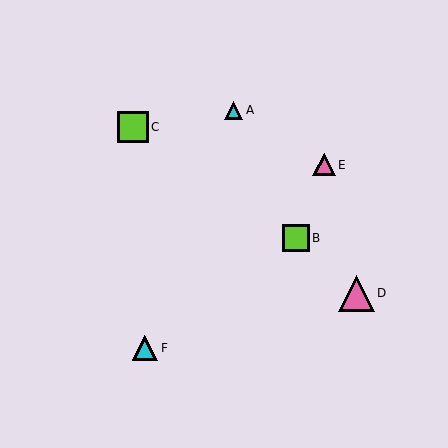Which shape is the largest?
The pink triangle (labeled D) is the largest.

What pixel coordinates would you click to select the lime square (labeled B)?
Click at (296, 238) to select the lime square B.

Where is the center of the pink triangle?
The center of the pink triangle is at (324, 165).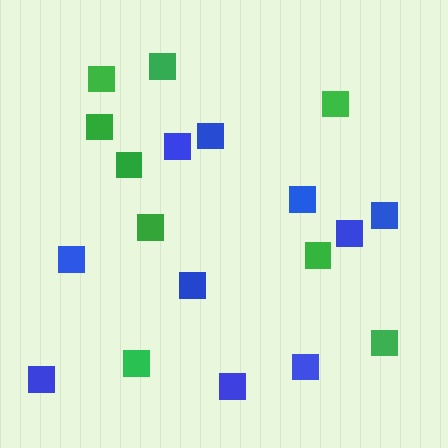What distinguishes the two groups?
There are 2 groups: one group of green squares (9) and one group of blue squares (10).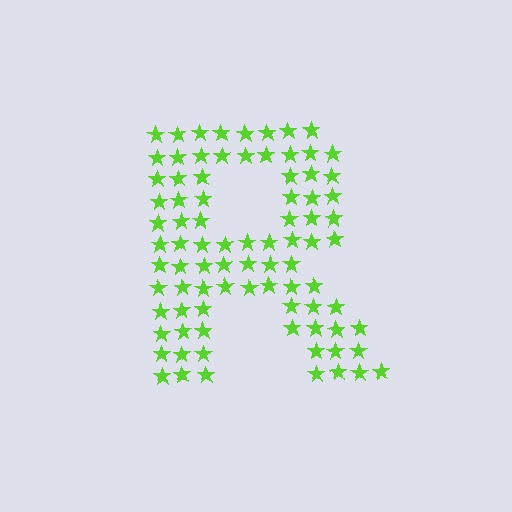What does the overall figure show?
The overall figure shows the letter R.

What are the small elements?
The small elements are stars.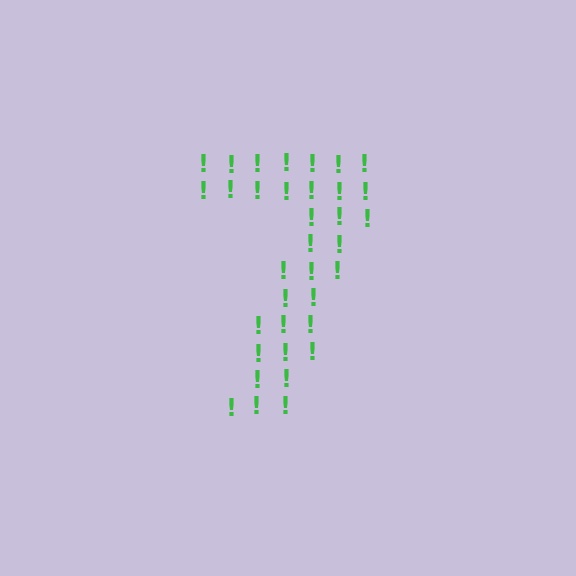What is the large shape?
The large shape is the digit 7.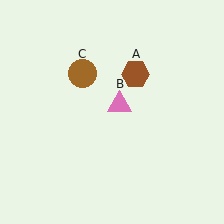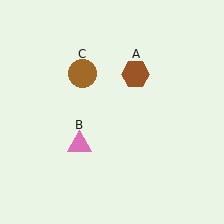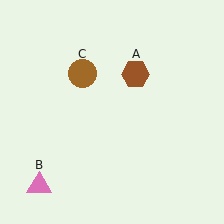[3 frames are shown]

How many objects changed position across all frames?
1 object changed position: pink triangle (object B).